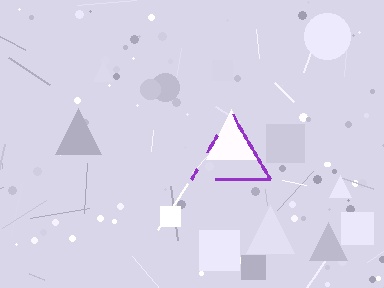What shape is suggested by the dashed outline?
The dashed outline suggests a triangle.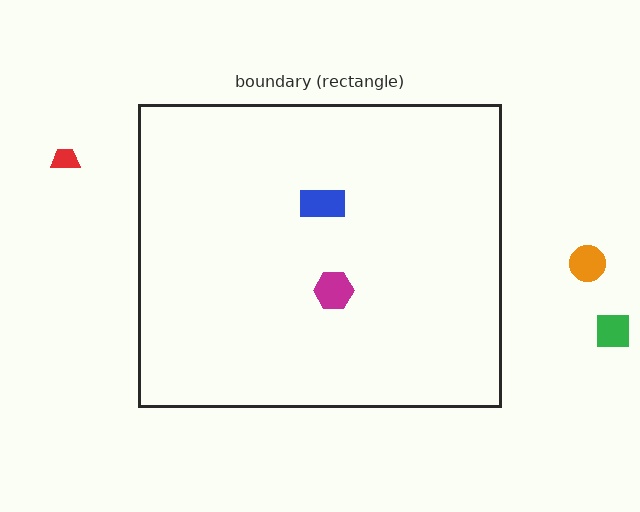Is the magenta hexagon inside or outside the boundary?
Inside.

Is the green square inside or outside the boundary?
Outside.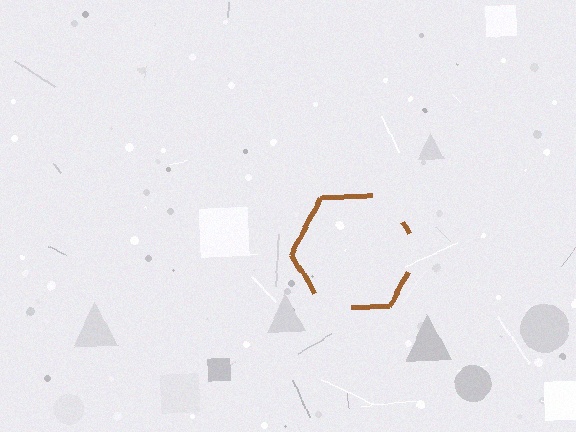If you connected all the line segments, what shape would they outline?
They would outline a hexagon.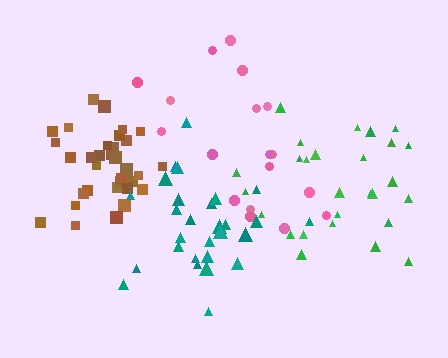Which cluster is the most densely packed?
Brown.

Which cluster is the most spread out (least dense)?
Pink.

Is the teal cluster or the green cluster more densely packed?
Teal.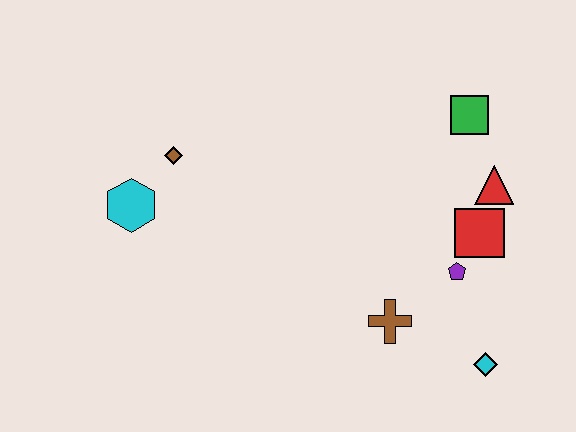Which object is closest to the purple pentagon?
The red square is closest to the purple pentagon.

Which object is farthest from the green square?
The cyan hexagon is farthest from the green square.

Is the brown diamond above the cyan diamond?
Yes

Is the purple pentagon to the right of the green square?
No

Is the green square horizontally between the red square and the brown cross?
Yes